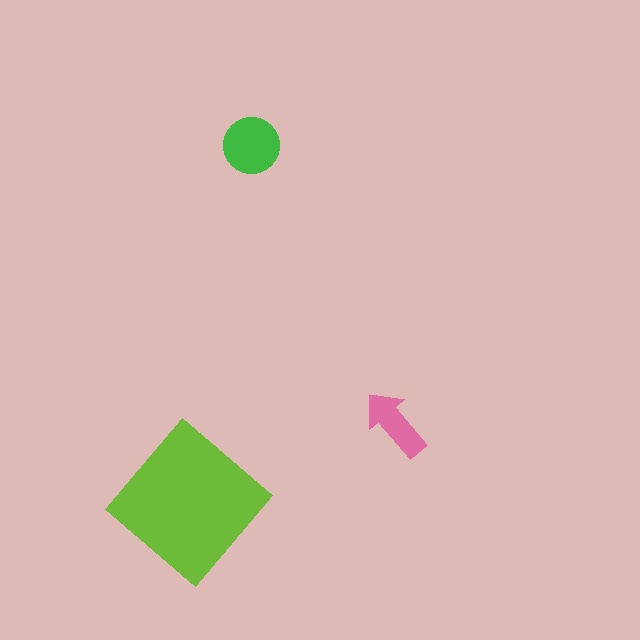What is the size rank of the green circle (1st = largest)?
2nd.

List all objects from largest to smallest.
The lime diamond, the green circle, the pink arrow.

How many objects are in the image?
There are 3 objects in the image.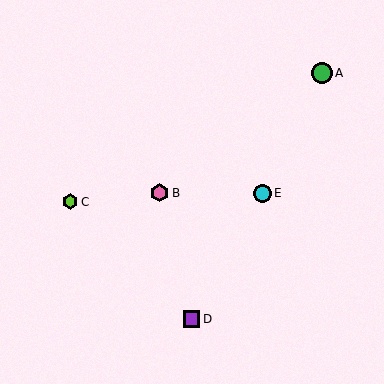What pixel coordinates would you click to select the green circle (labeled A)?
Click at (322, 73) to select the green circle A.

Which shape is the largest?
The green circle (labeled A) is the largest.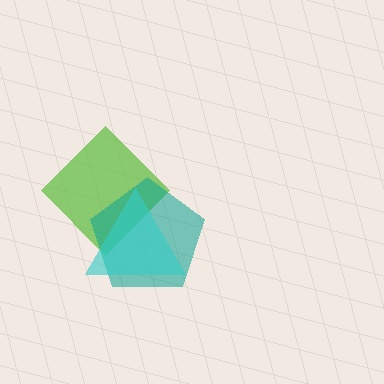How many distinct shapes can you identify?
There are 3 distinct shapes: a lime diamond, a teal pentagon, a cyan triangle.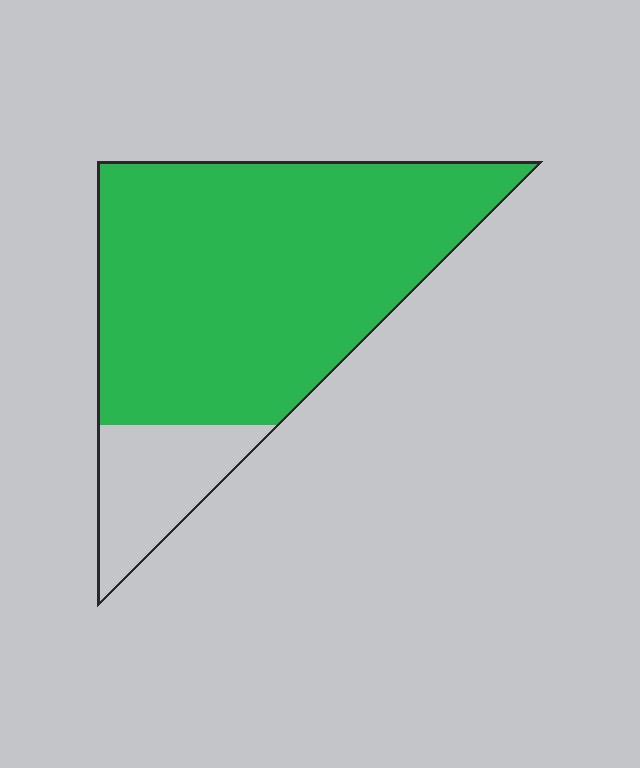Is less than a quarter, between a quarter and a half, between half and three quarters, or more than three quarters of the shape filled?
More than three quarters.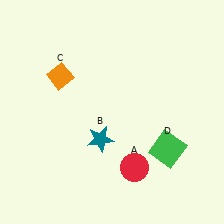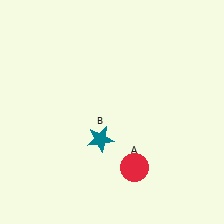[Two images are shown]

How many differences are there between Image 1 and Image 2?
There are 2 differences between the two images.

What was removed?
The green square (D), the orange diamond (C) were removed in Image 2.